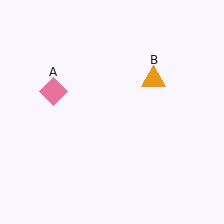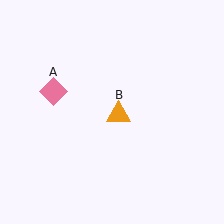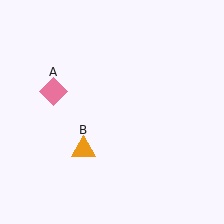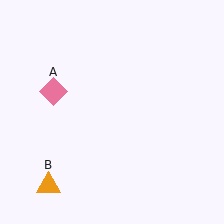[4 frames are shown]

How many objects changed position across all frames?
1 object changed position: orange triangle (object B).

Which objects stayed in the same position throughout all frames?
Pink diamond (object A) remained stationary.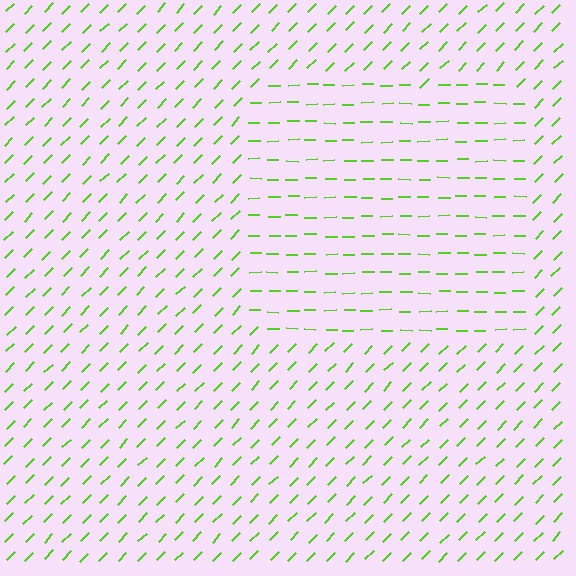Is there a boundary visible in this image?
Yes, there is a texture boundary formed by a change in line orientation.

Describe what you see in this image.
The image is filled with small lime line segments. A rectangle region in the image has lines oriented differently from the surrounding lines, creating a visible texture boundary.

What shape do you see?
I see a rectangle.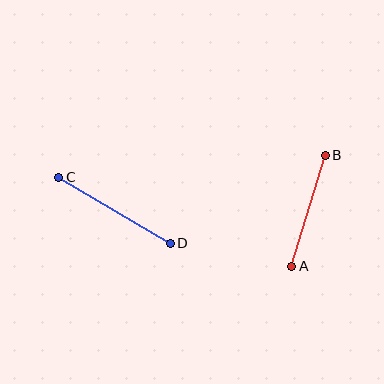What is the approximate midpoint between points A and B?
The midpoint is at approximately (308, 211) pixels.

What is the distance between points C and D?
The distance is approximately 129 pixels.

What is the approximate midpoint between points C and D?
The midpoint is at approximately (114, 210) pixels.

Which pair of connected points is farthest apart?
Points C and D are farthest apart.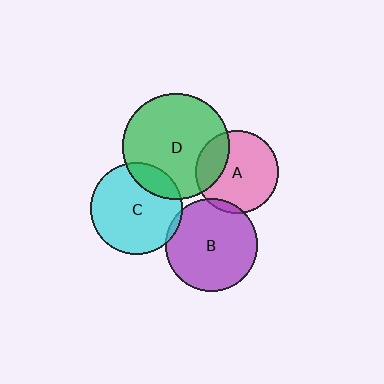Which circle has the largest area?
Circle D (green).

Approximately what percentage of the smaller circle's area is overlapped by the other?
Approximately 25%.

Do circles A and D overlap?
Yes.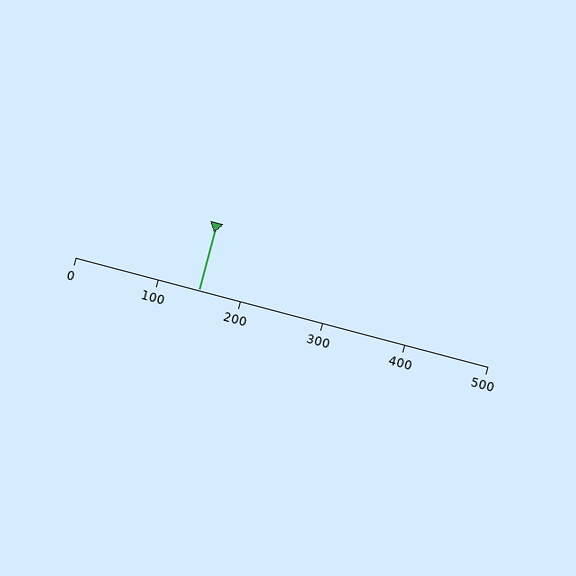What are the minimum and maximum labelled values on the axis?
The axis runs from 0 to 500.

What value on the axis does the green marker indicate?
The marker indicates approximately 150.